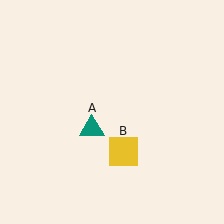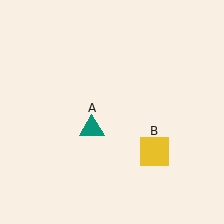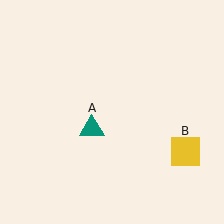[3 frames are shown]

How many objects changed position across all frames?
1 object changed position: yellow square (object B).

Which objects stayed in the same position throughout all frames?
Teal triangle (object A) remained stationary.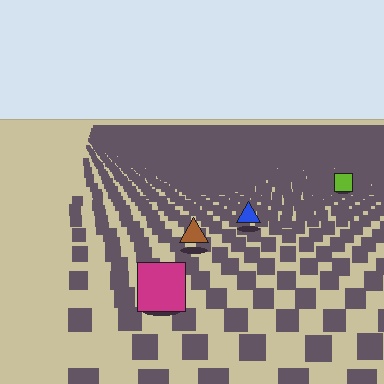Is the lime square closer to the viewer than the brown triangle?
No. The brown triangle is closer — you can tell from the texture gradient: the ground texture is coarser near it.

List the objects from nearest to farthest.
From nearest to farthest: the magenta square, the brown triangle, the blue triangle, the lime square.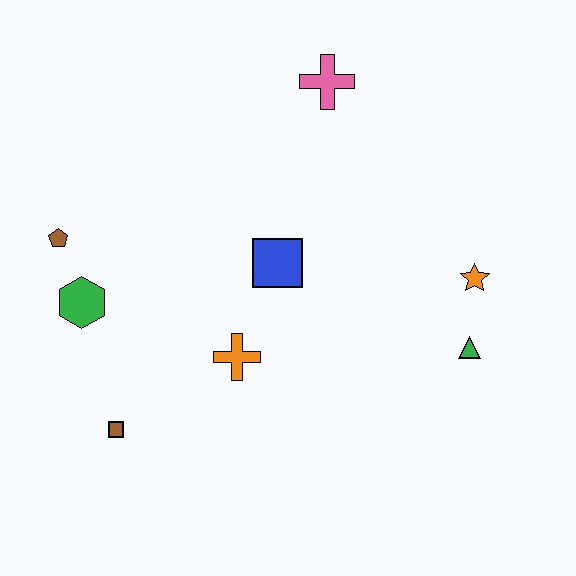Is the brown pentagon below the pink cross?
Yes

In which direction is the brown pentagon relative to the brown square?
The brown pentagon is above the brown square.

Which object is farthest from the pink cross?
The brown square is farthest from the pink cross.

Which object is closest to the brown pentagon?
The green hexagon is closest to the brown pentagon.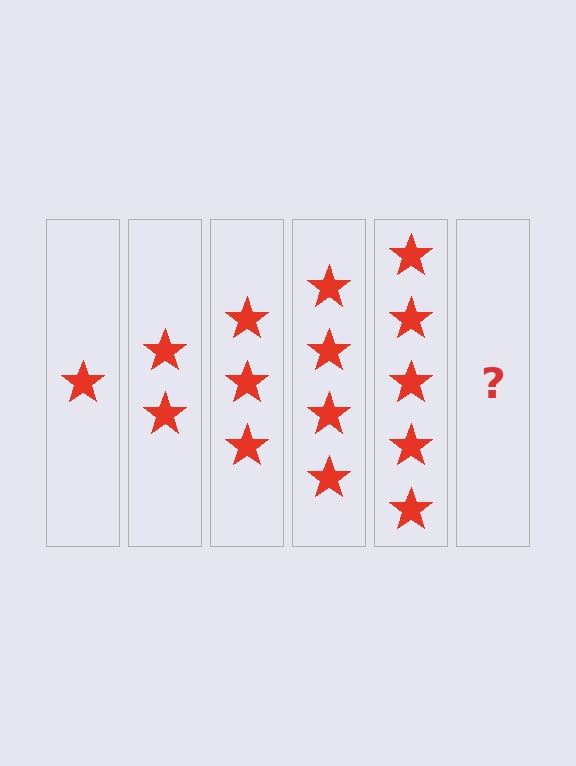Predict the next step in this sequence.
The next step is 6 stars.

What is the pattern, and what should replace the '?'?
The pattern is that each step adds one more star. The '?' should be 6 stars.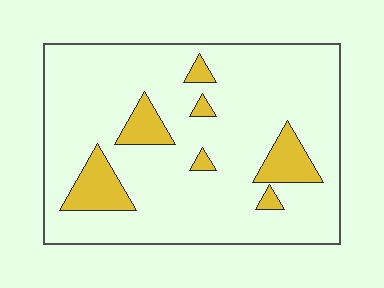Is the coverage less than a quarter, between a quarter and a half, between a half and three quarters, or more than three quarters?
Less than a quarter.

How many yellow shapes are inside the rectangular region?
7.